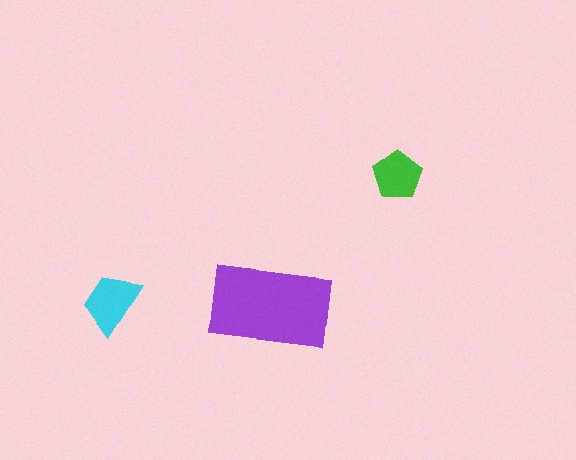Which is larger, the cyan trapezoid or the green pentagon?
The cyan trapezoid.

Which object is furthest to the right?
The green pentagon is rightmost.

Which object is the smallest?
The green pentagon.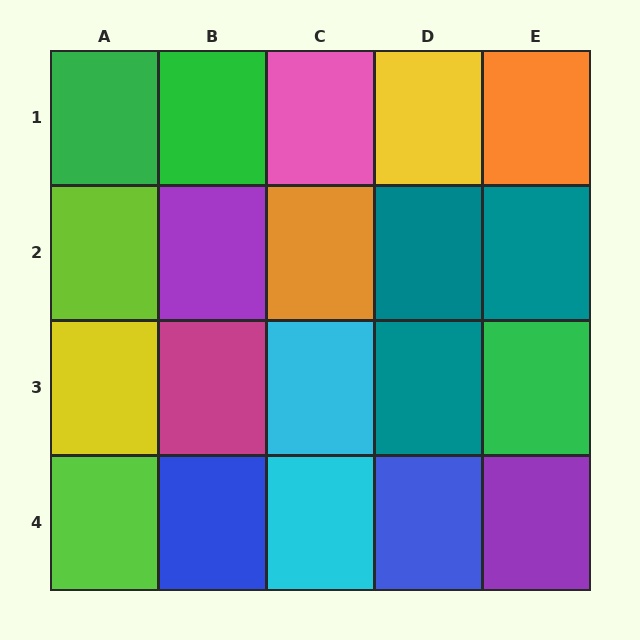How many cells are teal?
3 cells are teal.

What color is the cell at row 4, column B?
Blue.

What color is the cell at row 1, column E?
Orange.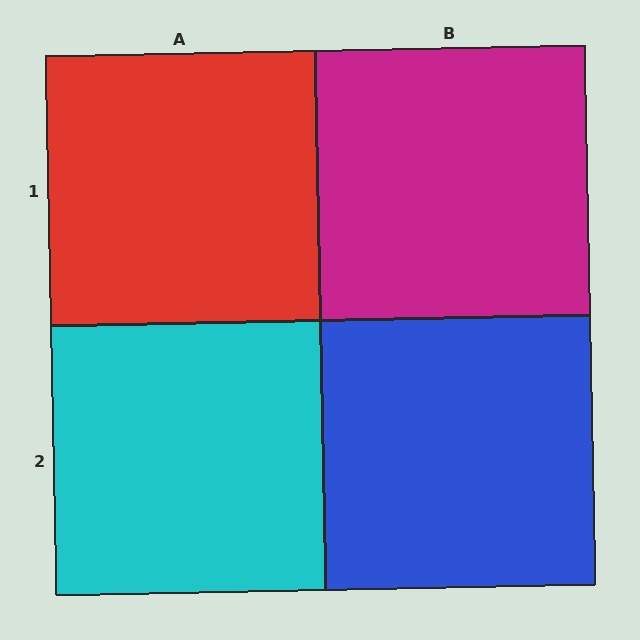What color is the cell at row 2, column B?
Blue.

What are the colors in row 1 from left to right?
Red, magenta.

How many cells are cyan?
1 cell is cyan.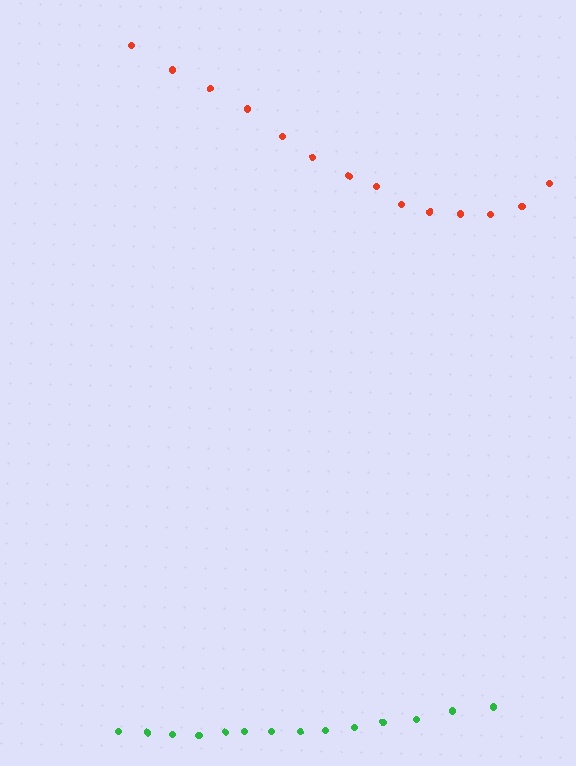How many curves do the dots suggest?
There are 2 distinct paths.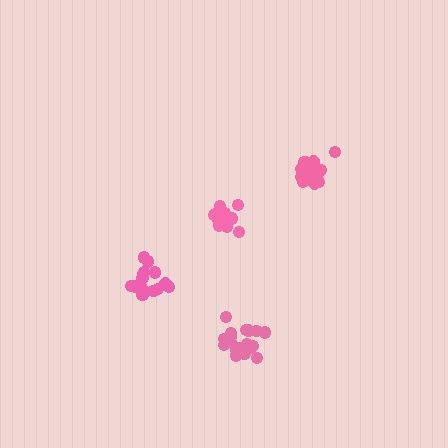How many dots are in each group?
Group 1: 21 dots, Group 2: 16 dots, Group 3: 20 dots, Group 4: 15 dots (72 total).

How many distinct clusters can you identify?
There are 4 distinct clusters.